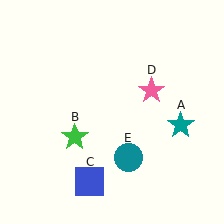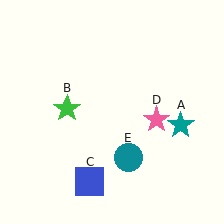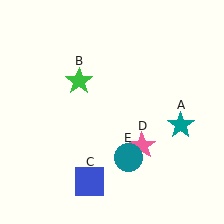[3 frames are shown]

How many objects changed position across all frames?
2 objects changed position: green star (object B), pink star (object D).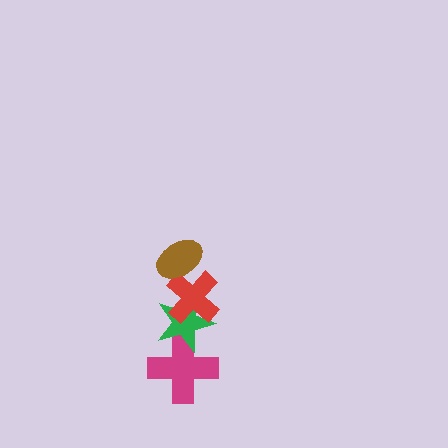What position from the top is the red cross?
The red cross is 2nd from the top.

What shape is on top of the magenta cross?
The green star is on top of the magenta cross.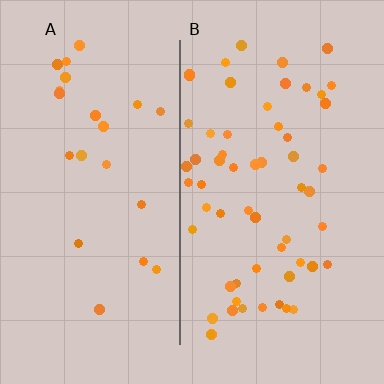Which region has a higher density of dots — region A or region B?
B (the right).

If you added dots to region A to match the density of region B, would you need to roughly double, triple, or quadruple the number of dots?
Approximately triple.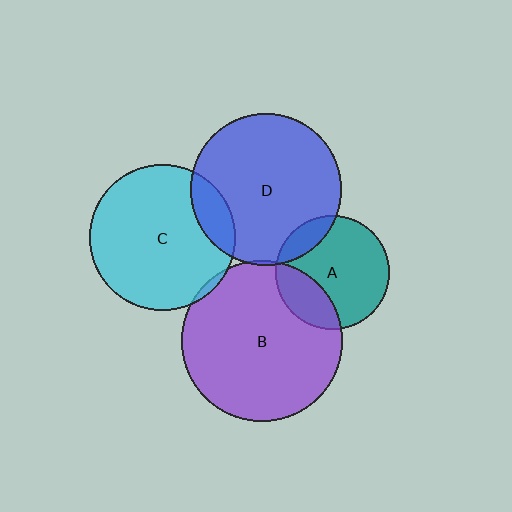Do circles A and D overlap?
Yes.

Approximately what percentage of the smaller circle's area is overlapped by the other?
Approximately 15%.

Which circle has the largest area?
Circle B (purple).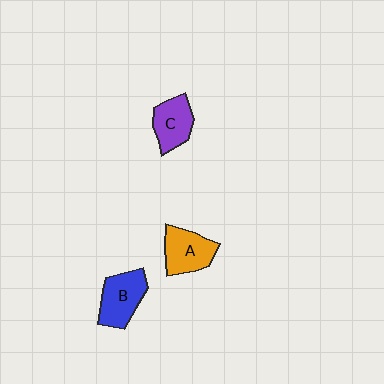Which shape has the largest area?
Shape B (blue).